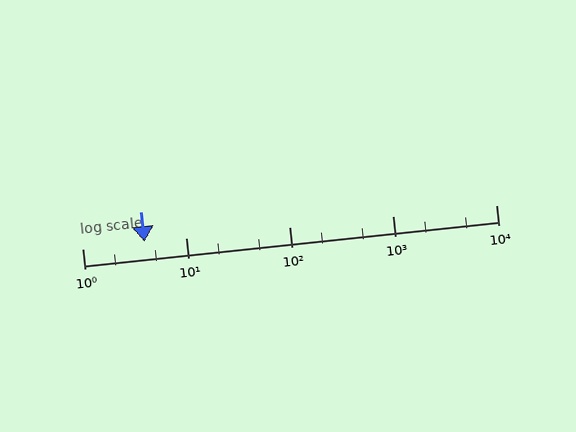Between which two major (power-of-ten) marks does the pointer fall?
The pointer is between 1 and 10.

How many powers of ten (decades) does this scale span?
The scale spans 4 decades, from 1 to 10000.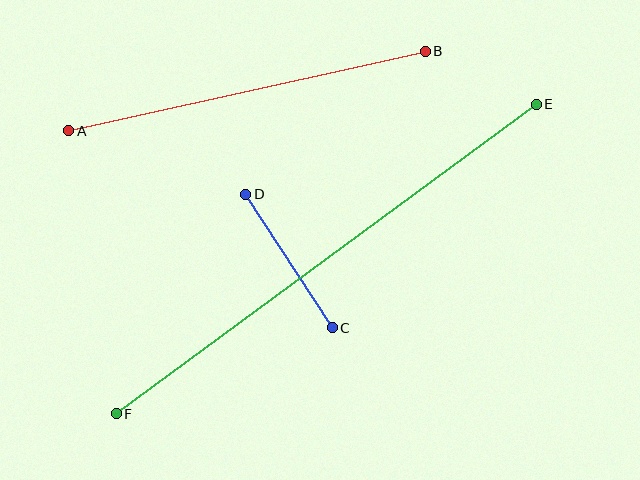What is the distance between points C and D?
The distance is approximately 159 pixels.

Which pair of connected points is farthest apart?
Points E and F are farthest apart.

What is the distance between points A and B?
The distance is approximately 365 pixels.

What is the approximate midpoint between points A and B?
The midpoint is at approximately (247, 91) pixels.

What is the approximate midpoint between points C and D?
The midpoint is at approximately (289, 261) pixels.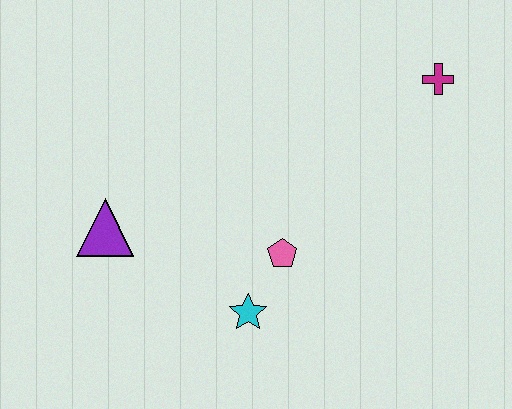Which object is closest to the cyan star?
The pink pentagon is closest to the cyan star.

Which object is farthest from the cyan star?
The magenta cross is farthest from the cyan star.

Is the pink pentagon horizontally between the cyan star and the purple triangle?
No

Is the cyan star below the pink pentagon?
Yes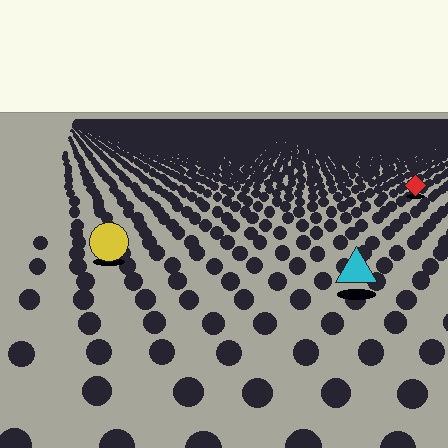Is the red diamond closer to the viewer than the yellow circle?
No. The yellow circle is closer — you can tell from the texture gradient: the ground texture is coarser near it.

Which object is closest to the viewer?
The cyan triangle is closest. The texture marks near it are larger and more spread out.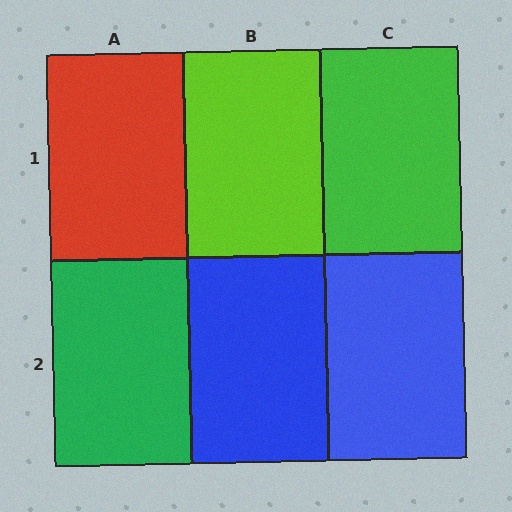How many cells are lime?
1 cell is lime.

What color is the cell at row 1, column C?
Green.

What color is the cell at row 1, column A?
Red.